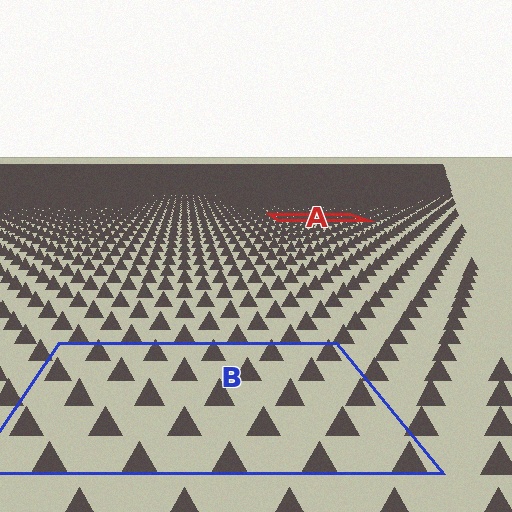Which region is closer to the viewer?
Region B is closer. The texture elements there are larger and more spread out.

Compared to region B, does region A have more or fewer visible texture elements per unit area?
Region A has more texture elements per unit area — they are packed more densely because it is farther away.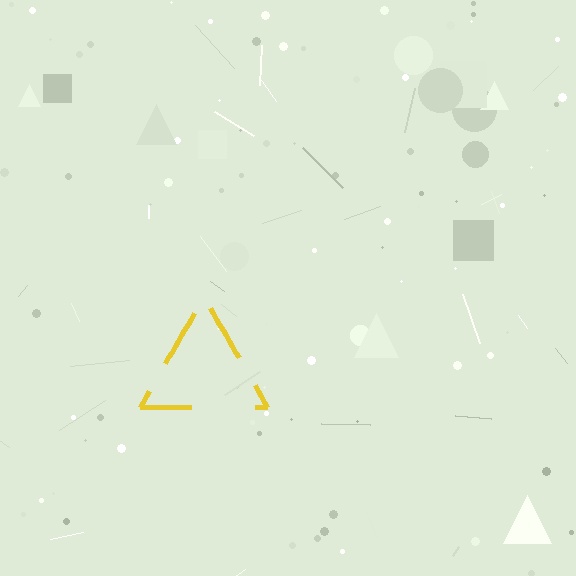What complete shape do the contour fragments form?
The contour fragments form a triangle.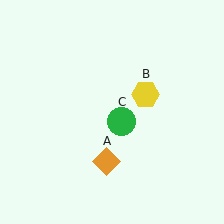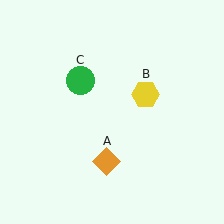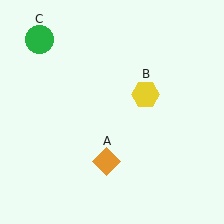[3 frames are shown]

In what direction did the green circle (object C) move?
The green circle (object C) moved up and to the left.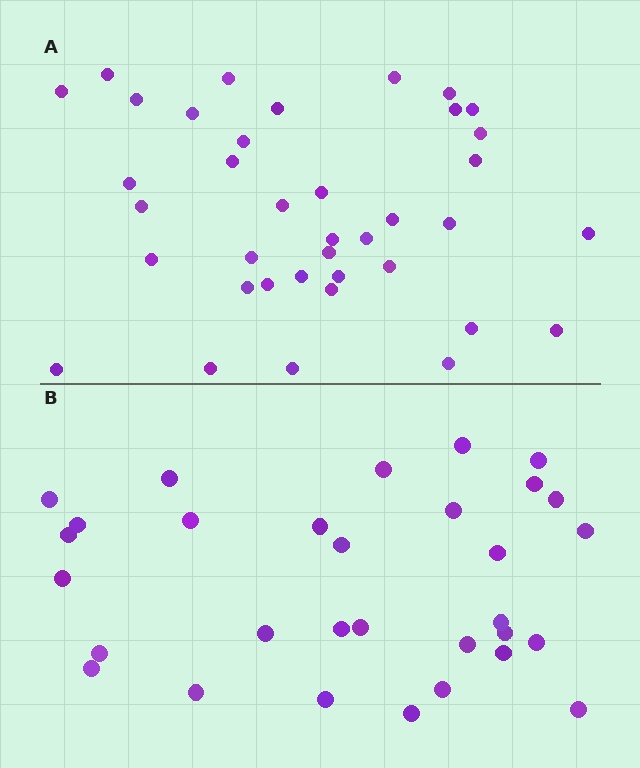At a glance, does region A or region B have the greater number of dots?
Region A (the top region) has more dots.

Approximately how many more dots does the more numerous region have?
Region A has roughly 8 or so more dots than region B.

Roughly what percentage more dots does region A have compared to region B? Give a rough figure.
About 25% more.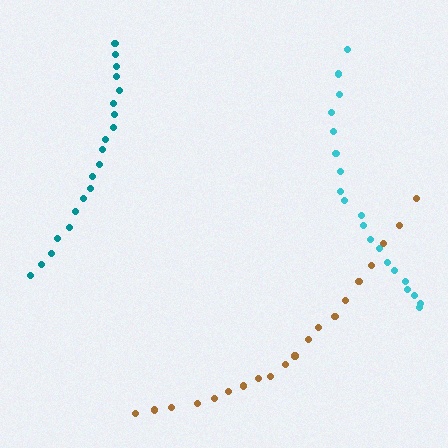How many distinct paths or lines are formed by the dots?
There are 3 distinct paths.